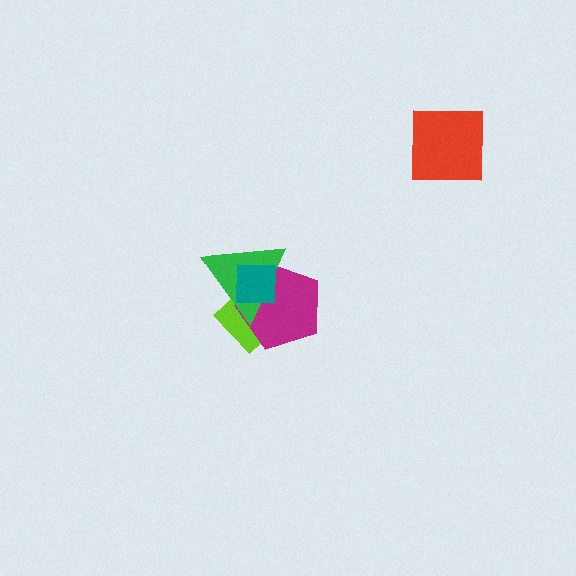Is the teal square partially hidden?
No, no other shape covers it.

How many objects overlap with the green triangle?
3 objects overlap with the green triangle.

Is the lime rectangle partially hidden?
Yes, it is partially covered by another shape.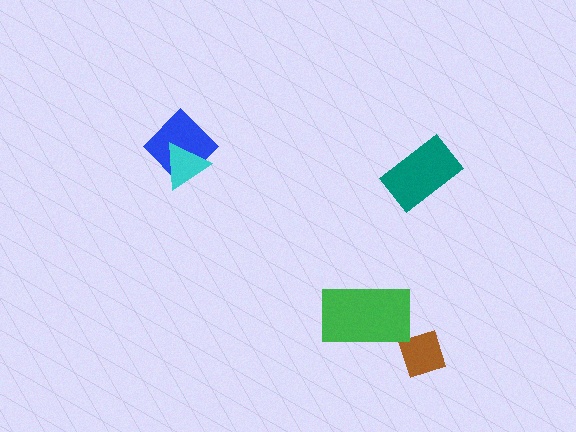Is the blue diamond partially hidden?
Yes, it is partially covered by another shape.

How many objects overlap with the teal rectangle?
0 objects overlap with the teal rectangle.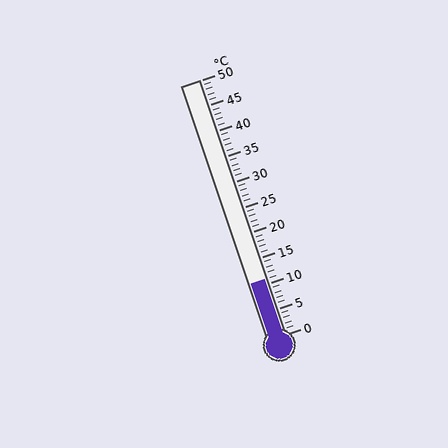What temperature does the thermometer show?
The thermometer shows approximately 11°C.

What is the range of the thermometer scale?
The thermometer scale ranges from 0°C to 50°C.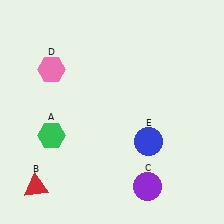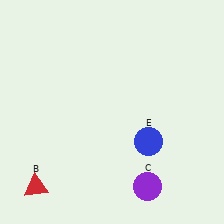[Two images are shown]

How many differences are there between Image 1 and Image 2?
There are 2 differences between the two images.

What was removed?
The pink hexagon (D), the green hexagon (A) were removed in Image 2.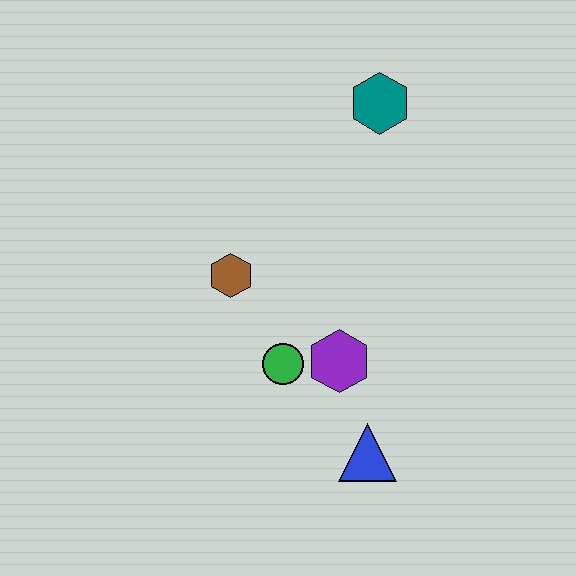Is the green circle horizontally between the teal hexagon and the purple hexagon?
No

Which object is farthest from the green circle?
The teal hexagon is farthest from the green circle.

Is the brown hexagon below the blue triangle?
No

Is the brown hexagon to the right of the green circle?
No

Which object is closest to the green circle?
The purple hexagon is closest to the green circle.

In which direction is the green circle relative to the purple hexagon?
The green circle is to the left of the purple hexagon.